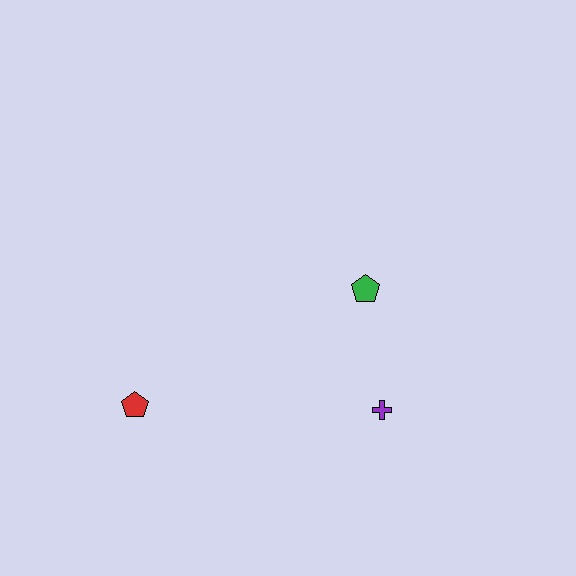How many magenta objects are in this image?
There are no magenta objects.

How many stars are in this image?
There are no stars.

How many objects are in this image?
There are 3 objects.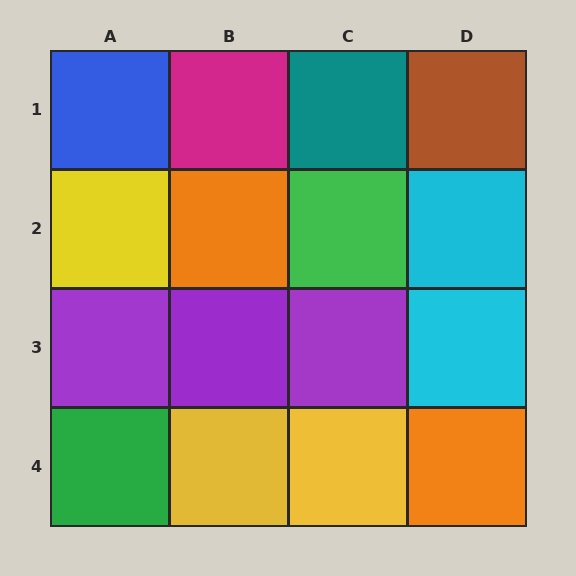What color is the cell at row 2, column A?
Yellow.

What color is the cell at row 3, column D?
Cyan.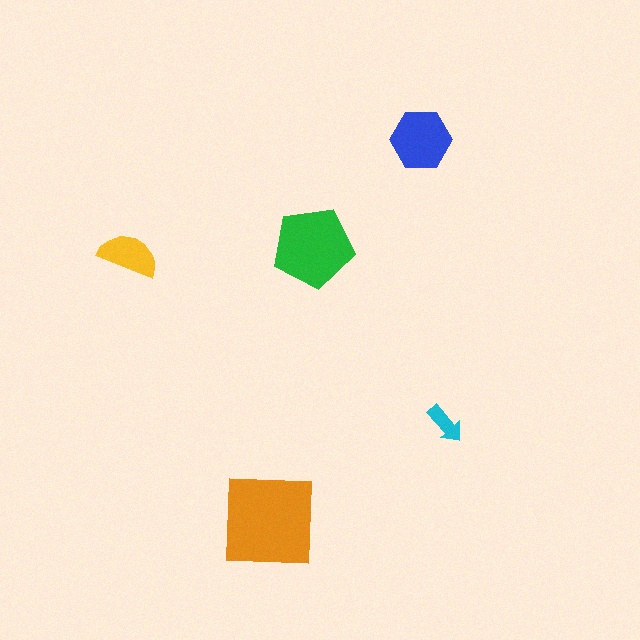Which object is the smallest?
The cyan arrow.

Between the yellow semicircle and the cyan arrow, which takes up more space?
The yellow semicircle.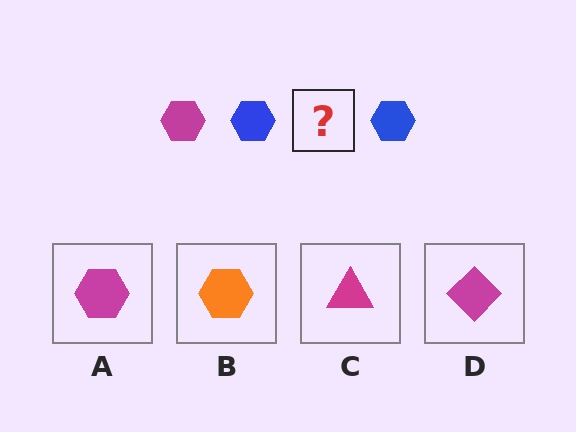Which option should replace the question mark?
Option A.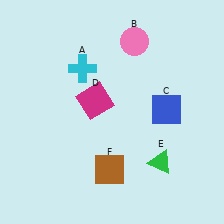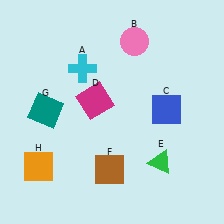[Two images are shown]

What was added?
A teal square (G), an orange square (H) were added in Image 2.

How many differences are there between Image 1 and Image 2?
There are 2 differences between the two images.